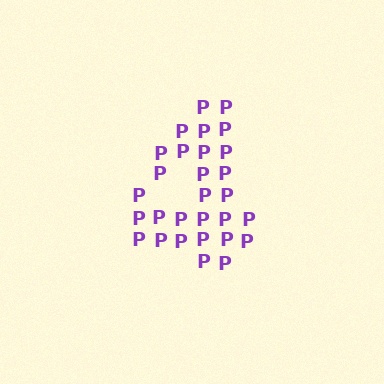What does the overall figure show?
The overall figure shows the digit 4.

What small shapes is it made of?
It is made of small letter P's.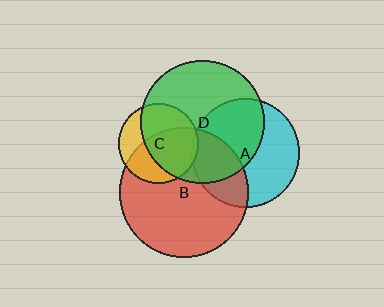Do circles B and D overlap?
Yes.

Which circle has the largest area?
Circle B (red).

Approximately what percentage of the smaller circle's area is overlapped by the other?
Approximately 35%.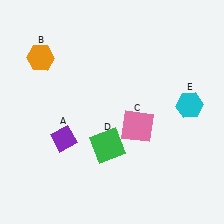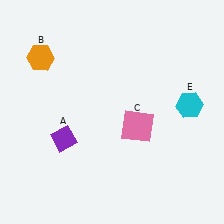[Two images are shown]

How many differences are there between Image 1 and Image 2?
There is 1 difference between the two images.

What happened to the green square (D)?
The green square (D) was removed in Image 2. It was in the bottom-left area of Image 1.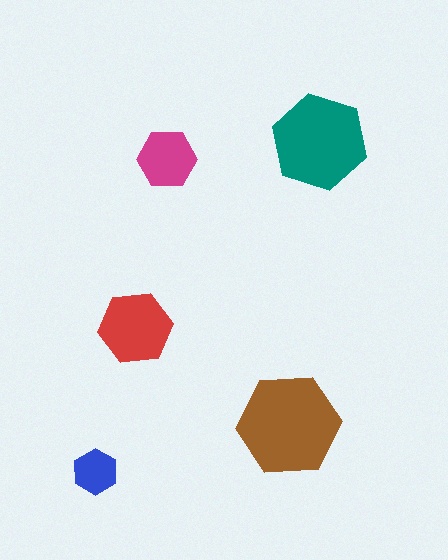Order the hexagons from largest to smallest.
the brown one, the teal one, the red one, the magenta one, the blue one.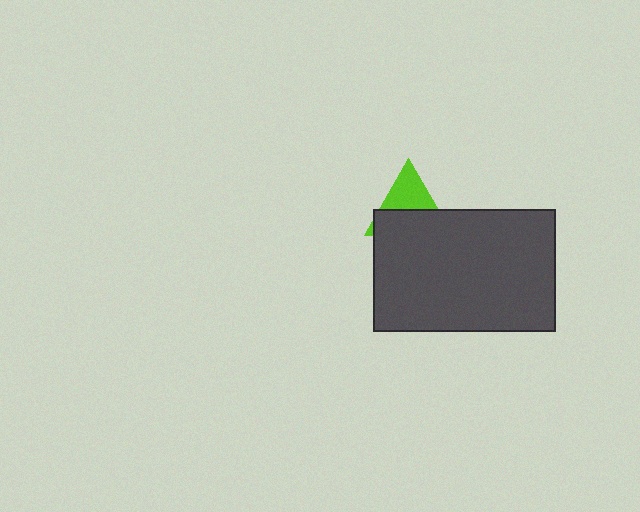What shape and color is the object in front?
The object in front is a dark gray rectangle.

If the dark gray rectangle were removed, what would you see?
You would see the complete lime triangle.